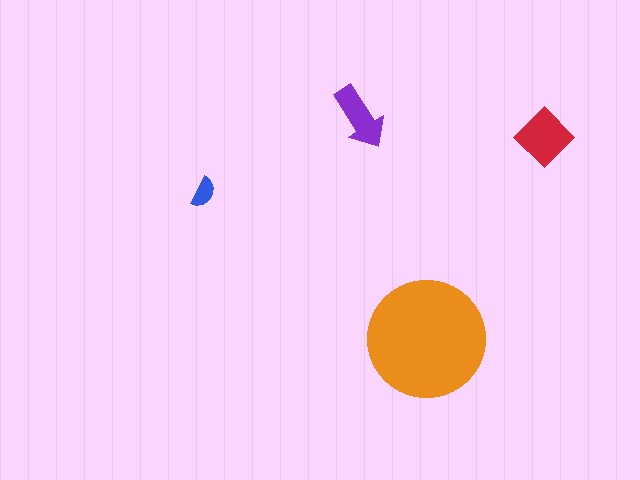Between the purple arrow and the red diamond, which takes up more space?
The red diamond.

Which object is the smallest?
The blue semicircle.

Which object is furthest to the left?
The blue semicircle is leftmost.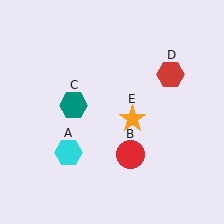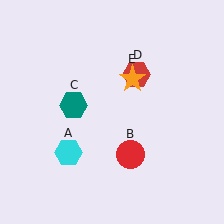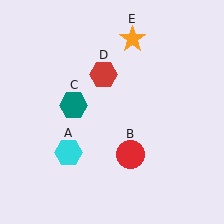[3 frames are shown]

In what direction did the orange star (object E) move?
The orange star (object E) moved up.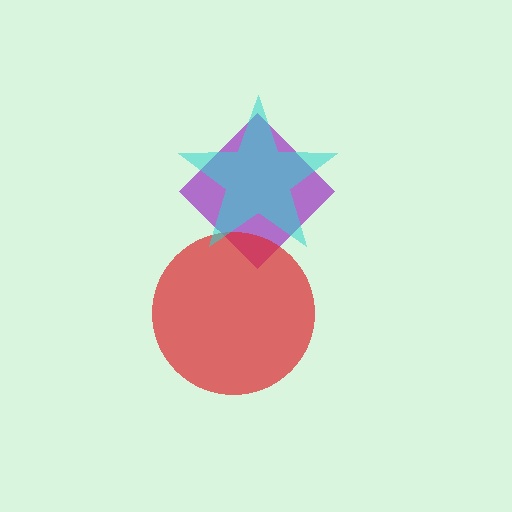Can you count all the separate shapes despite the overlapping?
Yes, there are 3 separate shapes.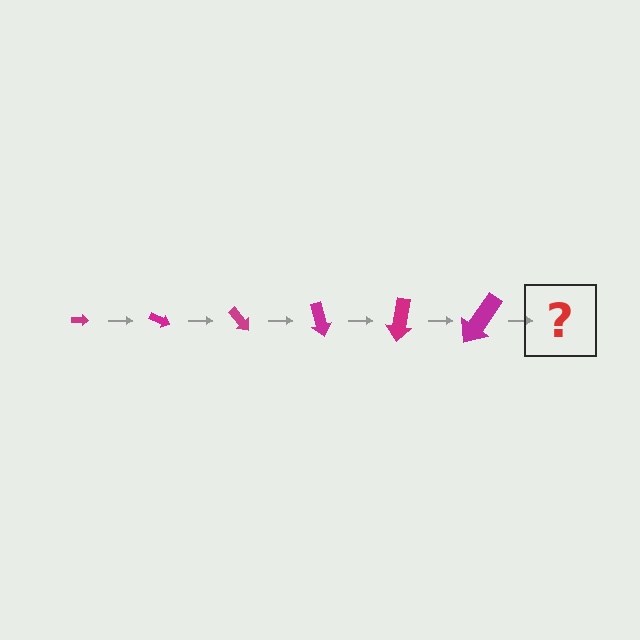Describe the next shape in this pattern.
It should be an arrow, larger than the previous one and rotated 150 degrees from the start.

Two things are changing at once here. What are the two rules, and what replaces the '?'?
The two rules are that the arrow grows larger each step and it rotates 25 degrees each step. The '?' should be an arrow, larger than the previous one and rotated 150 degrees from the start.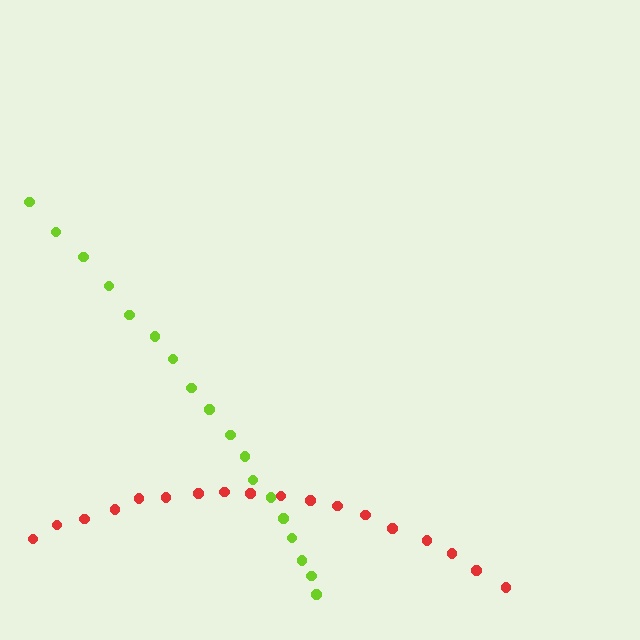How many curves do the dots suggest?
There are 2 distinct paths.